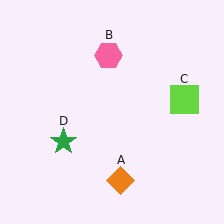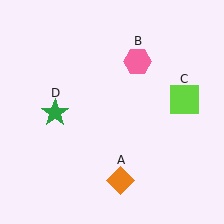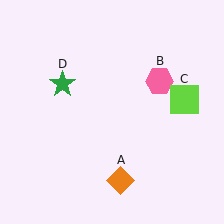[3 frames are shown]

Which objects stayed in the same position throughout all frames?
Orange diamond (object A) and lime square (object C) remained stationary.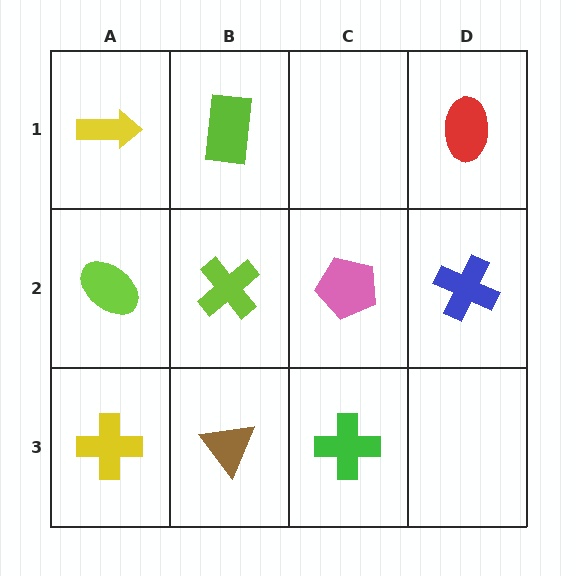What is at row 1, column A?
A yellow arrow.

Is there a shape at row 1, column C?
No, that cell is empty.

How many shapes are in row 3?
3 shapes.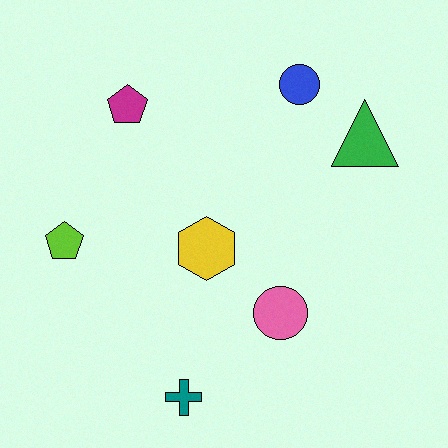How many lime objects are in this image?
There is 1 lime object.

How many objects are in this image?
There are 7 objects.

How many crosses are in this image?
There is 1 cross.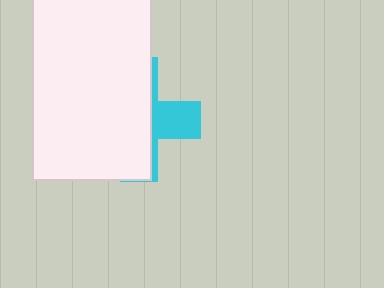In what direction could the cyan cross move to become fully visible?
The cyan cross could move right. That would shift it out from behind the white rectangle entirely.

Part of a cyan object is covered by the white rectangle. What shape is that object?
It is a cross.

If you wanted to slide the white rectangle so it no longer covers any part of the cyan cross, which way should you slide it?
Slide it left — that is the most direct way to separate the two shapes.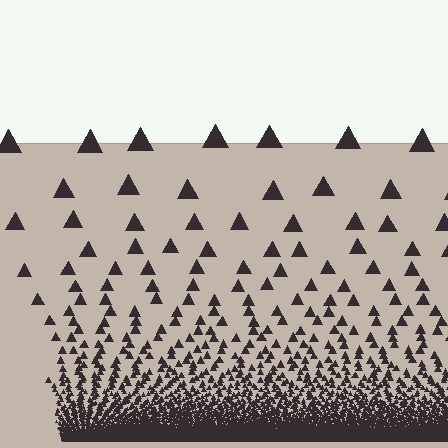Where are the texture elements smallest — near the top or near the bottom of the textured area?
Near the bottom.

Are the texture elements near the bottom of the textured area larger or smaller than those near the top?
Smaller. The gradient is inverted — elements near the bottom are smaller and denser.